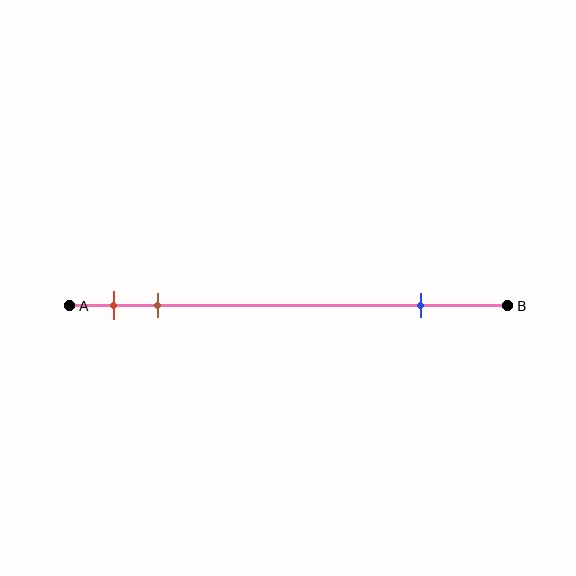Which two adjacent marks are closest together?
The red and brown marks are the closest adjacent pair.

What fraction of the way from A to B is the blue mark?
The blue mark is approximately 80% (0.8) of the way from A to B.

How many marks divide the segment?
There are 3 marks dividing the segment.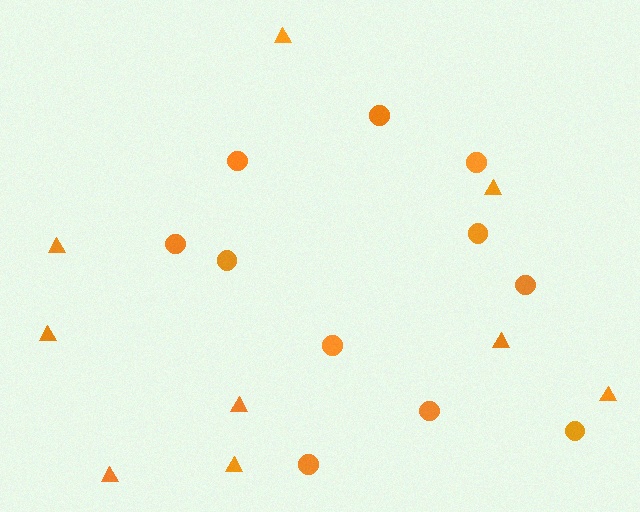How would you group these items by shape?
There are 2 groups: one group of triangles (9) and one group of circles (11).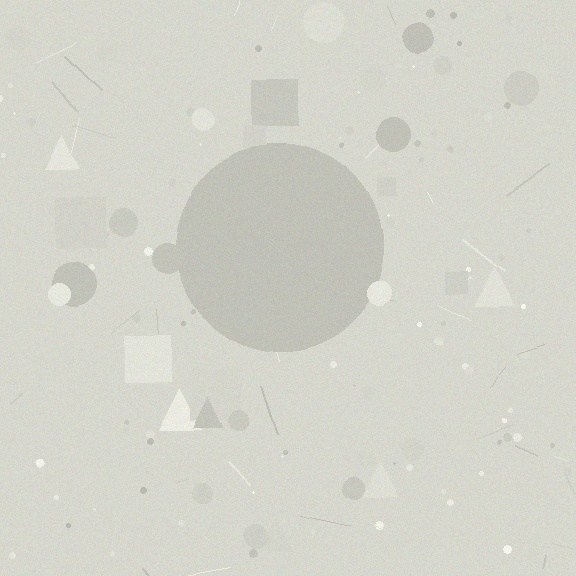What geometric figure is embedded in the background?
A circle is embedded in the background.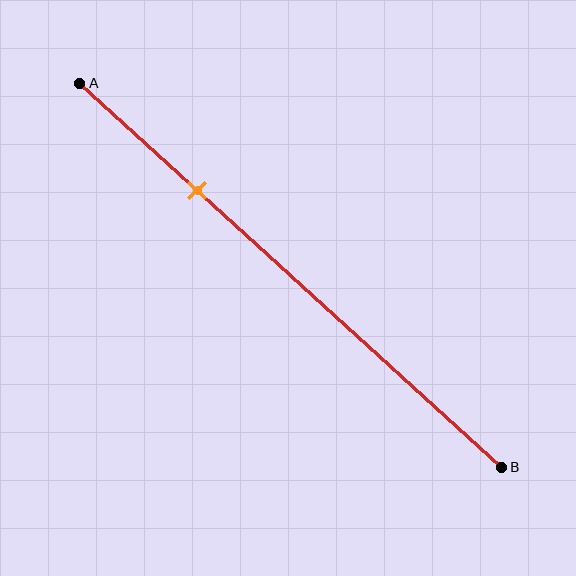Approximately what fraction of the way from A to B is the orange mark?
The orange mark is approximately 30% of the way from A to B.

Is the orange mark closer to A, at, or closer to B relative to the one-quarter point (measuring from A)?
The orange mark is approximately at the one-quarter point of segment AB.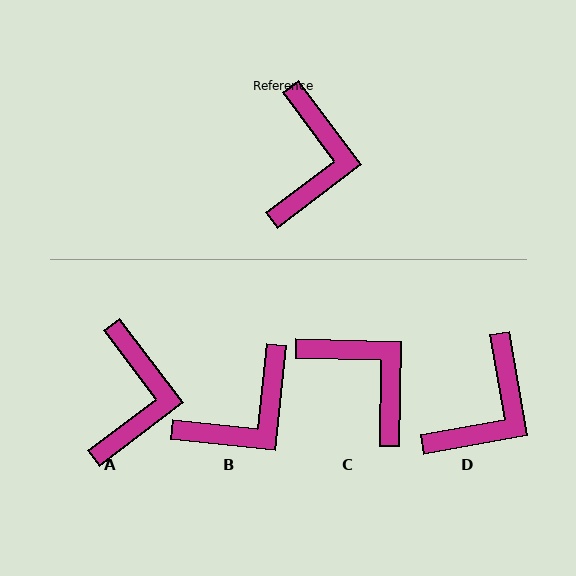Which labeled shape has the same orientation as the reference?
A.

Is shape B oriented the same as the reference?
No, it is off by about 43 degrees.